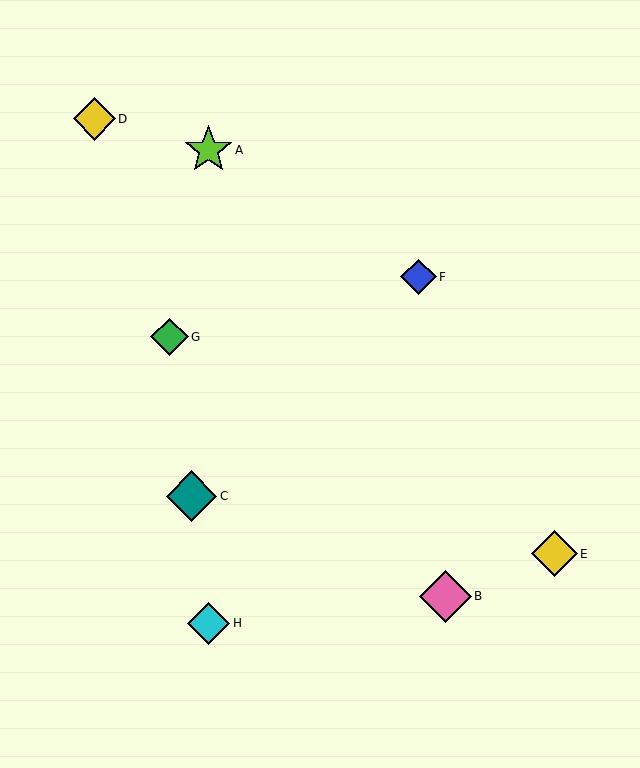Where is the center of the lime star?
The center of the lime star is at (208, 150).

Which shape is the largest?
The pink diamond (labeled B) is the largest.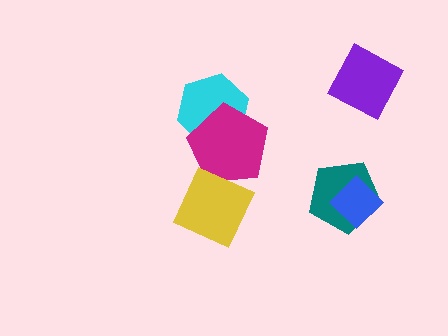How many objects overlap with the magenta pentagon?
2 objects overlap with the magenta pentagon.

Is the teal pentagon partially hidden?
Yes, it is partially covered by another shape.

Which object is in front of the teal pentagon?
The blue diamond is in front of the teal pentagon.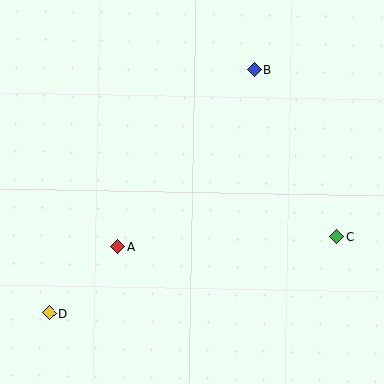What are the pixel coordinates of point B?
Point B is at (255, 70).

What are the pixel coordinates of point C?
Point C is at (337, 236).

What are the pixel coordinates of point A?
Point A is at (118, 247).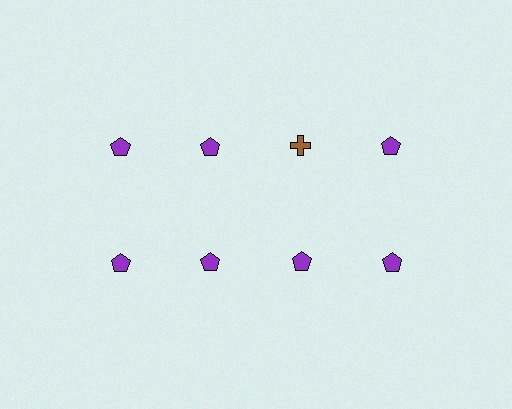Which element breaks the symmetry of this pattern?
The brown cross in the top row, center column breaks the symmetry. All other shapes are purple pentagons.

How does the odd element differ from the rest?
It differs in both color (brown instead of purple) and shape (cross instead of pentagon).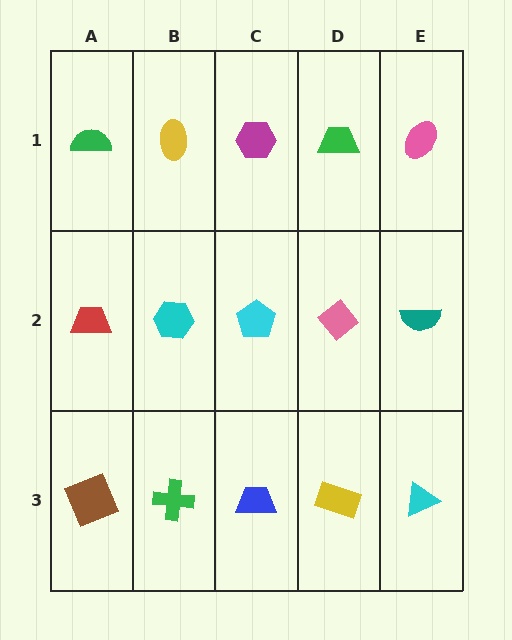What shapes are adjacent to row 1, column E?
A teal semicircle (row 2, column E), a green trapezoid (row 1, column D).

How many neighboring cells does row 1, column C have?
3.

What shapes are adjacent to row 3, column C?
A cyan pentagon (row 2, column C), a green cross (row 3, column B), a yellow rectangle (row 3, column D).